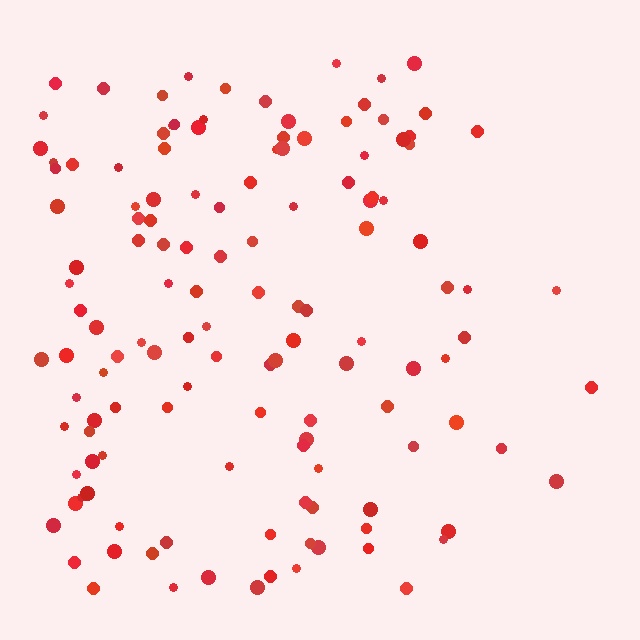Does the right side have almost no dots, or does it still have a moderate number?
Still a moderate number, just noticeably fewer than the left.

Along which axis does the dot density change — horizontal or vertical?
Horizontal.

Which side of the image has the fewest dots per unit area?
The right.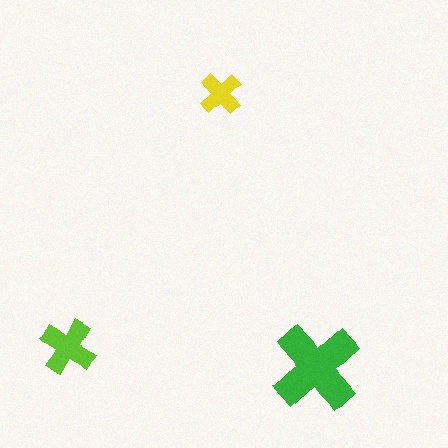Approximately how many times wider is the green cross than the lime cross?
About 1.5 times wider.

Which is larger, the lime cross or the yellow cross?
The lime one.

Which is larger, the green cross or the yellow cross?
The green one.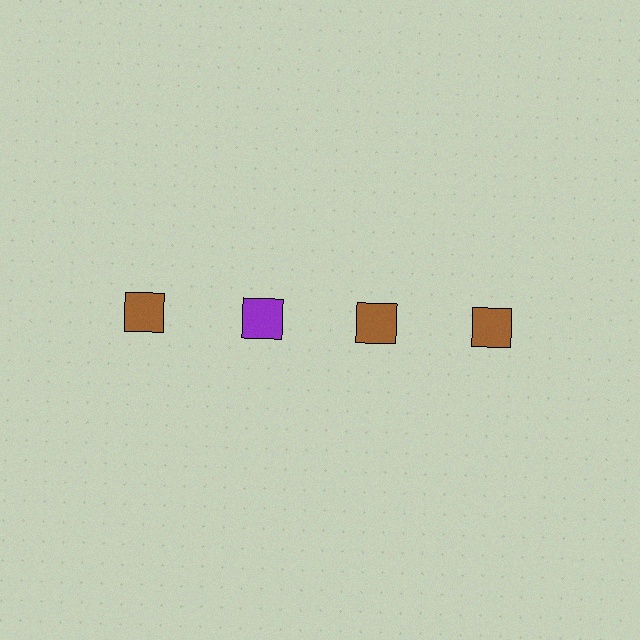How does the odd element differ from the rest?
It has a different color: purple instead of brown.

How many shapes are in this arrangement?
There are 4 shapes arranged in a grid pattern.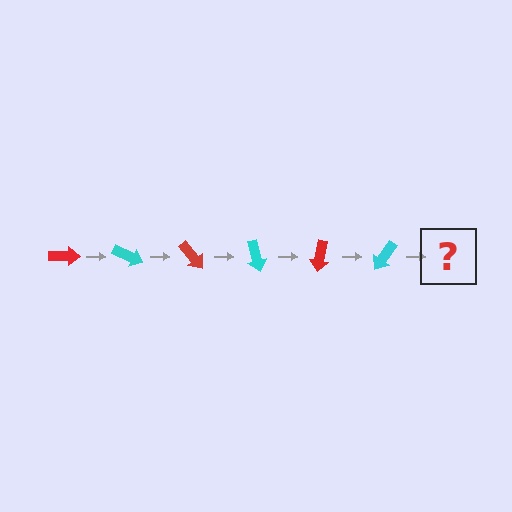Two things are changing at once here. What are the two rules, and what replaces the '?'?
The two rules are that it rotates 25 degrees each step and the color cycles through red and cyan. The '?' should be a red arrow, rotated 150 degrees from the start.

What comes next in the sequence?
The next element should be a red arrow, rotated 150 degrees from the start.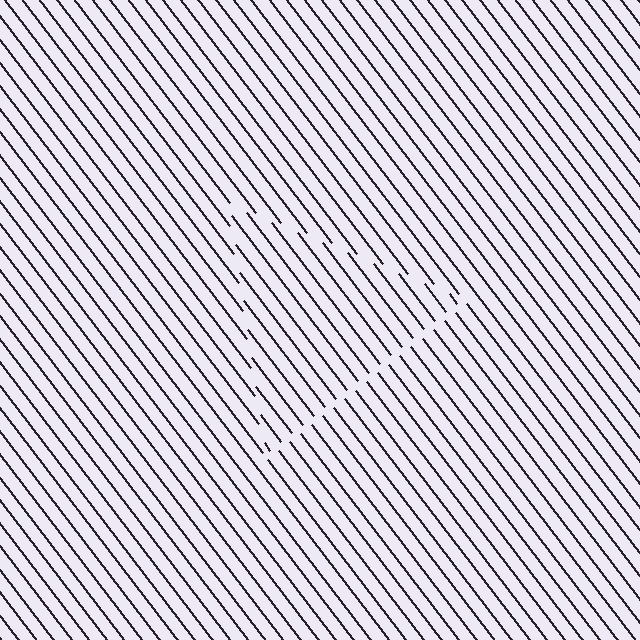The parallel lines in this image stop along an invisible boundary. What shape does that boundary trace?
An illusory triangle. The interior of the shape contains the same grating, shifted by half a period — the contour is defined by the phase discontinuity where line-ends from the inner and outer gratings abut.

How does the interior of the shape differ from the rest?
The interior of the shape contains the same grating, shifted by half a period — the contour is defined by the phase discontinuity where line-ends from the inner and outer gratings abut.